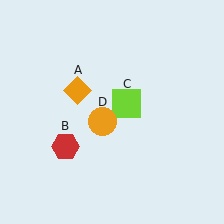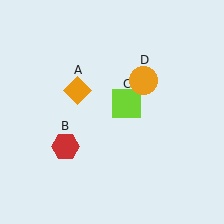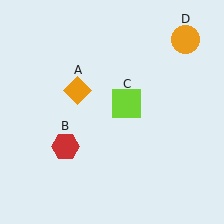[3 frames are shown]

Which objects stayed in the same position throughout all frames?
Orange diamond (object A) and red hexagon (object B) and lime square (object C) remained stationary.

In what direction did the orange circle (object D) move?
The orange circle (object D) moved up and to the right.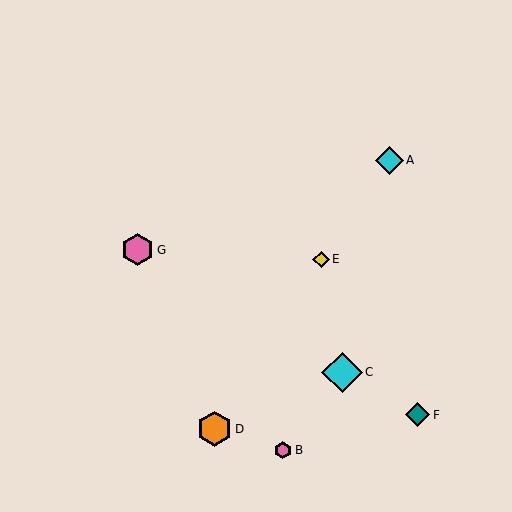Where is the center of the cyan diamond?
The center of the cyan diamond is at (342, 372).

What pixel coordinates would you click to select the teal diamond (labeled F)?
Click at (417, 415) to select the teal diamond F.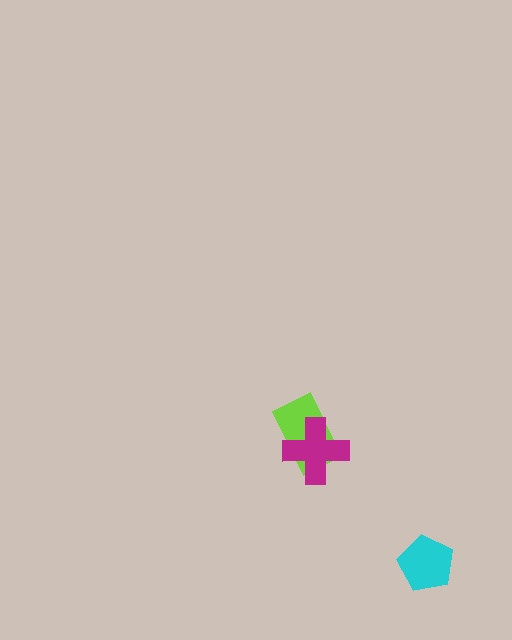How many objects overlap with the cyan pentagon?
0 objects overlap with the cyan pentagon.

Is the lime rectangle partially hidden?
Yes, it is partially covered by another shape.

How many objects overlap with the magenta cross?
1 object overlaps with the magenta cross.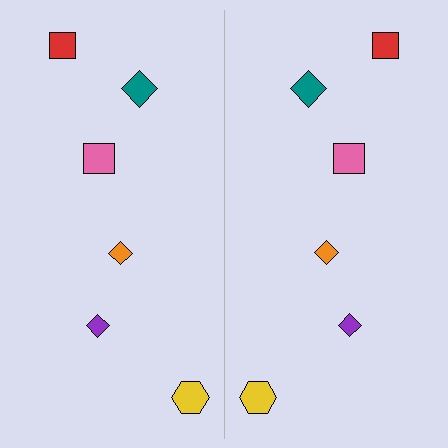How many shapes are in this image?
There are 12 shapes in this image.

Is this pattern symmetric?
Yes, this pattern has bilateral (reflection) symmetry.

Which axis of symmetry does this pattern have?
The pattern has a vertical axis of symmetry running through the center of the image.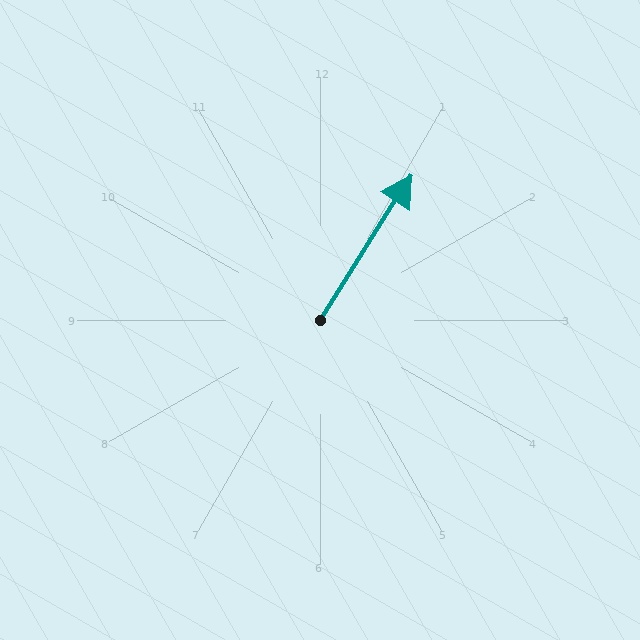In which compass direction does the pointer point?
Northeast.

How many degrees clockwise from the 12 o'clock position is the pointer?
Approximately 32 degrees.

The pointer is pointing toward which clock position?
Roughly 1 o'clock.